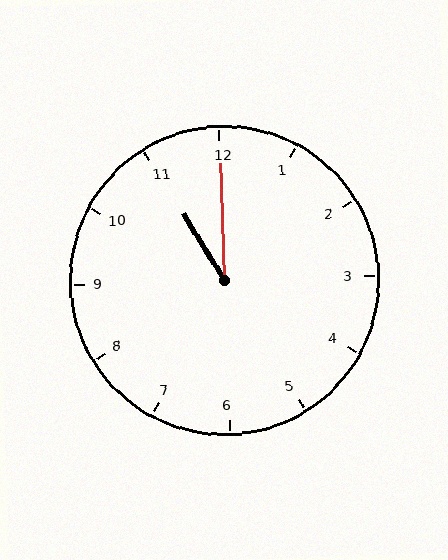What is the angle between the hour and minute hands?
Approximately 30 degrees.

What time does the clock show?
11:00.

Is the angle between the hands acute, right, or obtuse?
It is acute.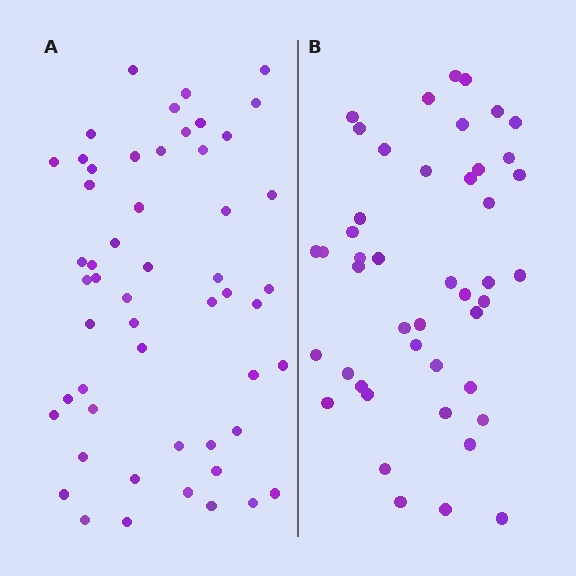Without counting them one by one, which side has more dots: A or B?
Region A (the left region) has more dots.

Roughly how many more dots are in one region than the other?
Region A has roughly 8 or so more dots than region B.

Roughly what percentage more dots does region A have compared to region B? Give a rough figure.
About 20% more.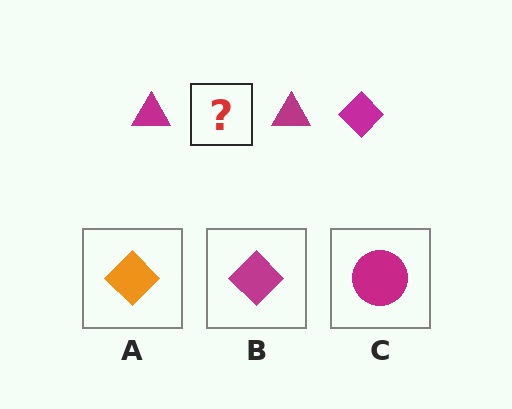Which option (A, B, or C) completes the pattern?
B.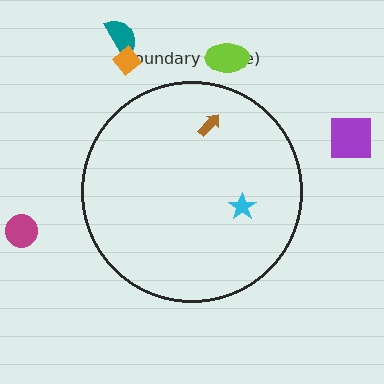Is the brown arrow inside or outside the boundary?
Inside.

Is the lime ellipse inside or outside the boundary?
Outside.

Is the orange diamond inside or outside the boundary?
Outside.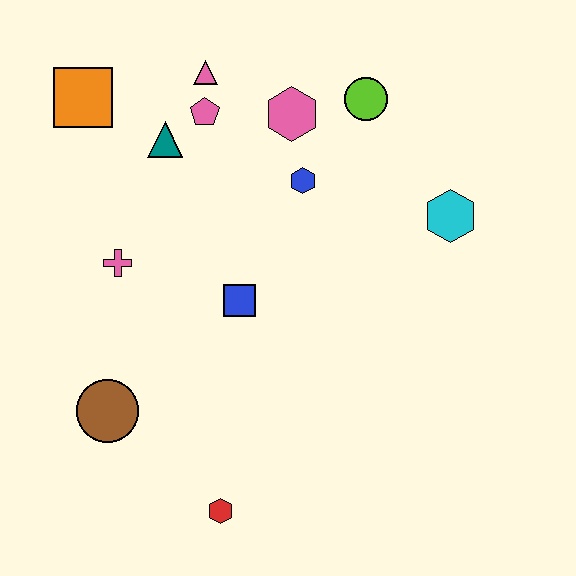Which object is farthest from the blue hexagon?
The red hexagon is farthest from the blue hexagon.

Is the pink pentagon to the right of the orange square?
Yes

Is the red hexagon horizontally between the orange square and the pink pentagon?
No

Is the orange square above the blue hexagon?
Yes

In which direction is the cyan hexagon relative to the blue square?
The cyan hexagon is to the right of the blue square.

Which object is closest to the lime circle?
The pink hexagon is closest to the lime circle.